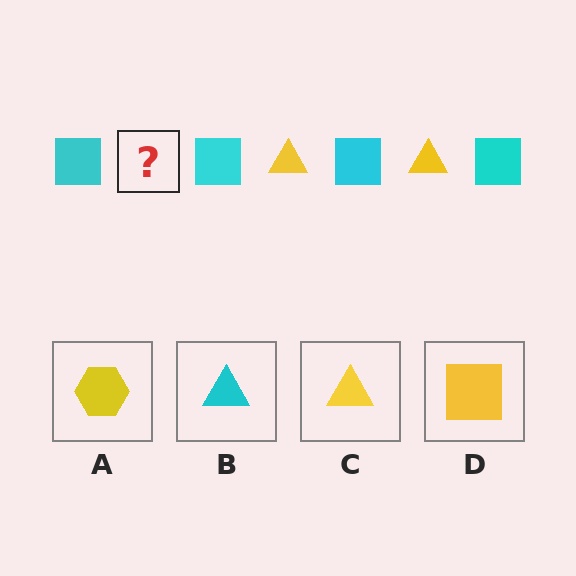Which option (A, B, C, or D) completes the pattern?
C.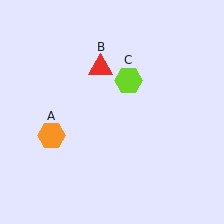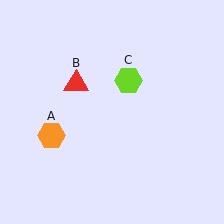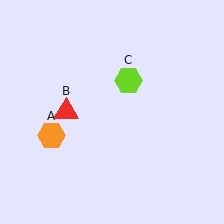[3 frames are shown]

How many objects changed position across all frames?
1 object changed position: red triangle (object B).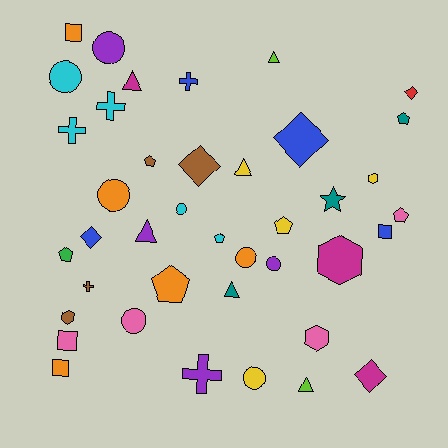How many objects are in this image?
There are 40 objects.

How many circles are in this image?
There are 8 circles.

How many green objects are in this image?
There is 1 green object.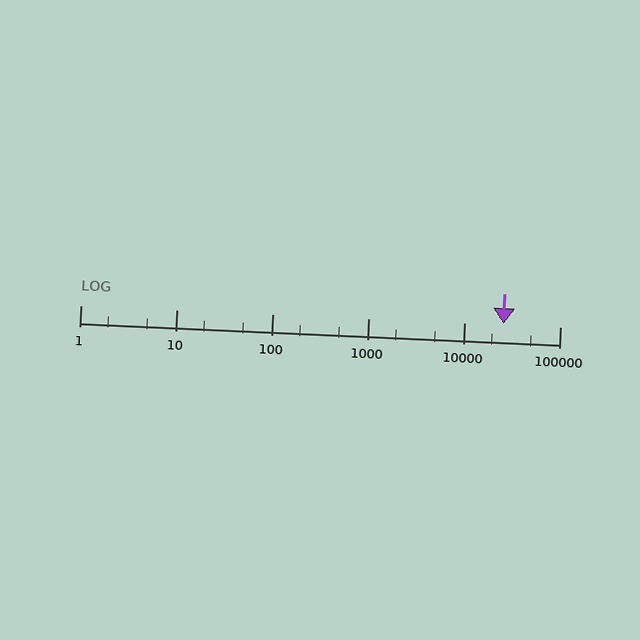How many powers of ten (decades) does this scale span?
The scale spans 5 decades, from 1 to 100000.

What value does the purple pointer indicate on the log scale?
The pointer indicates approximately 26000.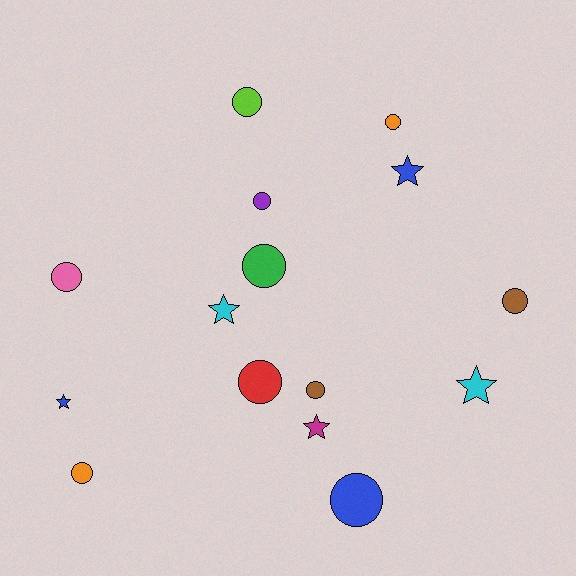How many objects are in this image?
There are 15 objects.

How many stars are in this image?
There are 5 stars.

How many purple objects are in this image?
There is 1 purple object.